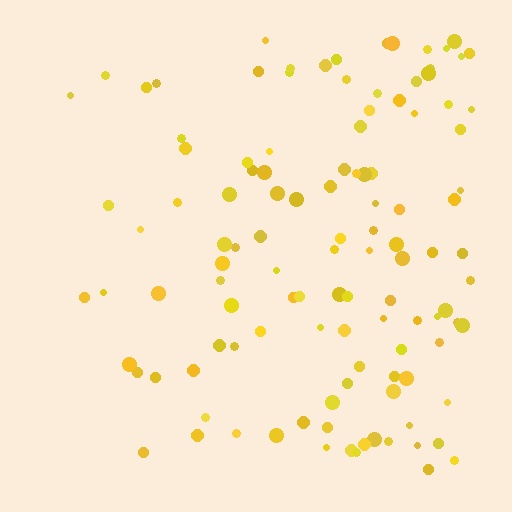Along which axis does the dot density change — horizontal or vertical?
Horizontal.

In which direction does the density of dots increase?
From left to right, with the right side densest.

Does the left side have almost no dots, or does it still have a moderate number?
Still a moderate number, just noticeably fewer than the right.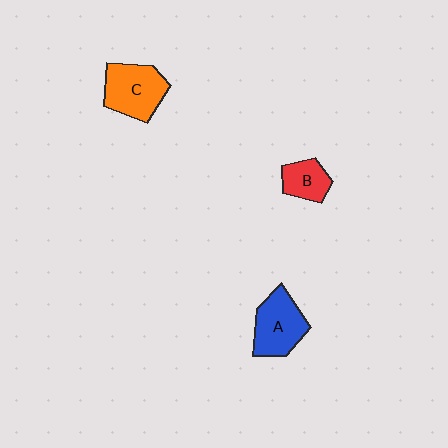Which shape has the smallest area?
Shape B (red).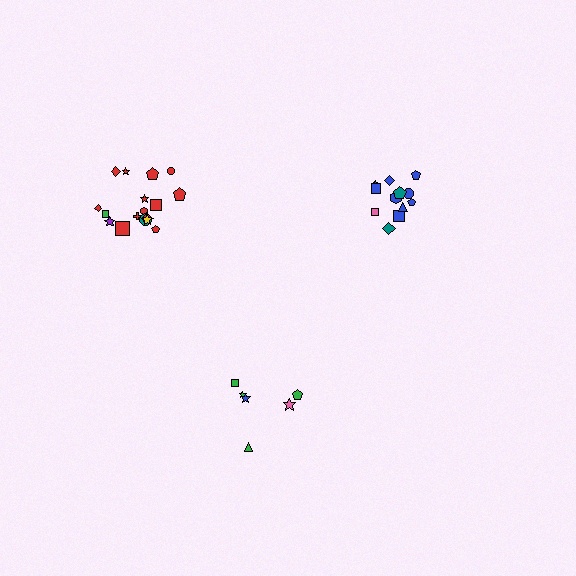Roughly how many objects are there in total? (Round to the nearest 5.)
Roughly 35 objects in total.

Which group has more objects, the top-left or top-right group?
The top-left group.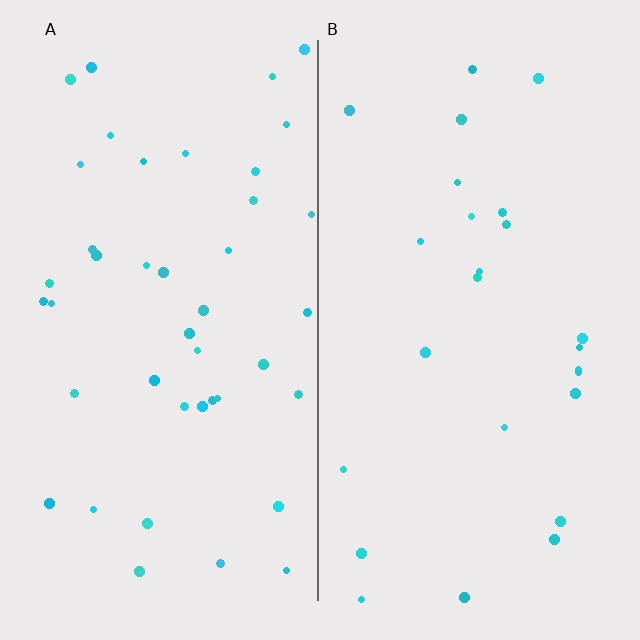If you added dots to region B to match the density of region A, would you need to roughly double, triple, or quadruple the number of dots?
Approximately double.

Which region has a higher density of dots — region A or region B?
A (the left).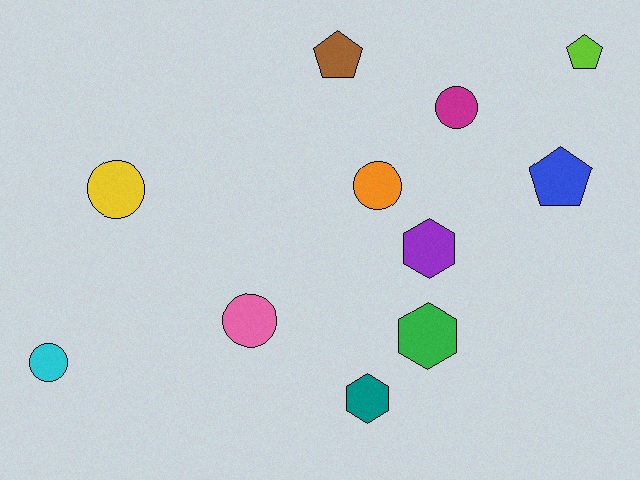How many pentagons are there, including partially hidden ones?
There are 3 pentagons.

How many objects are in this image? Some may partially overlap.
There are 11 objects.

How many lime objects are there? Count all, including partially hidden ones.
There is 1 lime object.